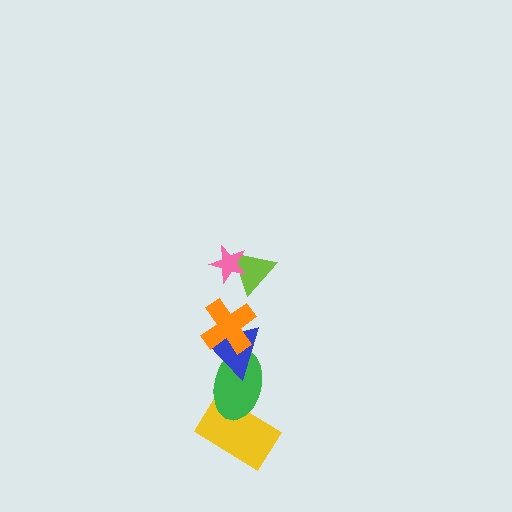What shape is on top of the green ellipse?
The blue triangle is on top of the green ellipse.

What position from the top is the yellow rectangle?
The yellow rectangle is 6th from the top.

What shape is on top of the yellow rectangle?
The green ellipse is on top of the yellow rectangle.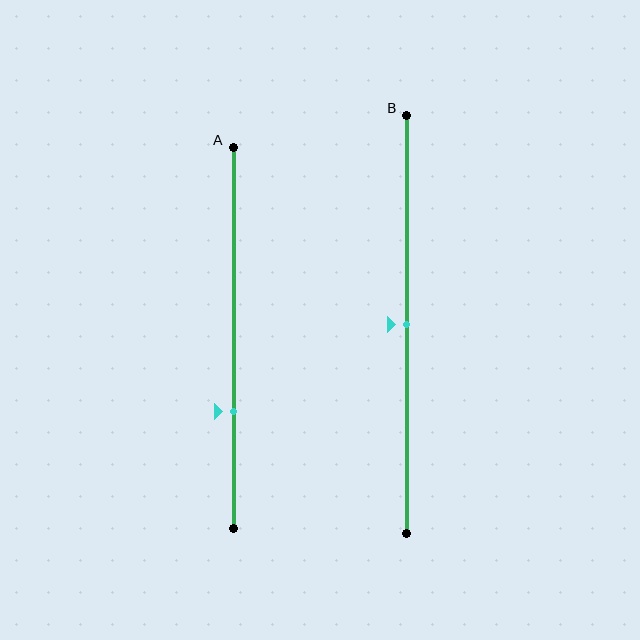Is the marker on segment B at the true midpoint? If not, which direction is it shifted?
Yes, the marker on segment B is at the true midpoint.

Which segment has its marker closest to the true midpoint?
Segment B has its marker closest to the true midpoint.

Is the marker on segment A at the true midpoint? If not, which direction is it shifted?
No, the marker on segment A is shifted downward by about 19% of the segment length.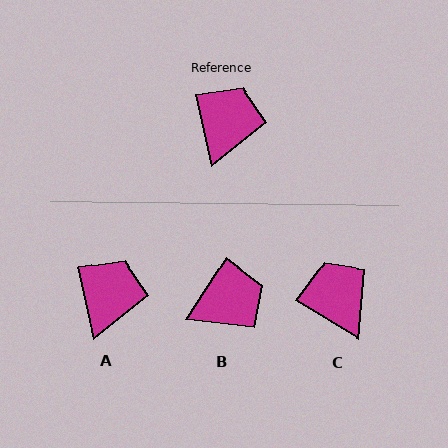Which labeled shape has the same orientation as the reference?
A.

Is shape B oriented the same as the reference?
No, it is off by about 45 degrees.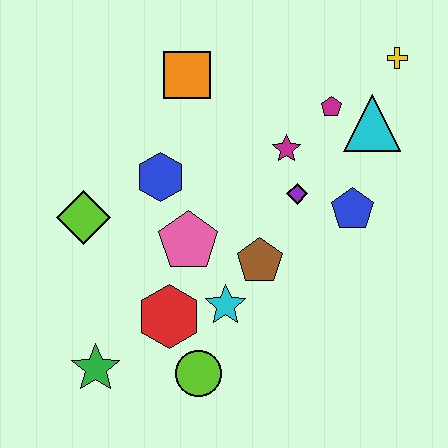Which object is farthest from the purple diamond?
The green star is farthest from the purple diamond.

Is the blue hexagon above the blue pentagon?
Yes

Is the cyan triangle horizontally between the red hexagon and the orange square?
No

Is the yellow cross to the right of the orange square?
Yes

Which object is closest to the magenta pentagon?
The cyan triangle is closest to the magenta pentagon.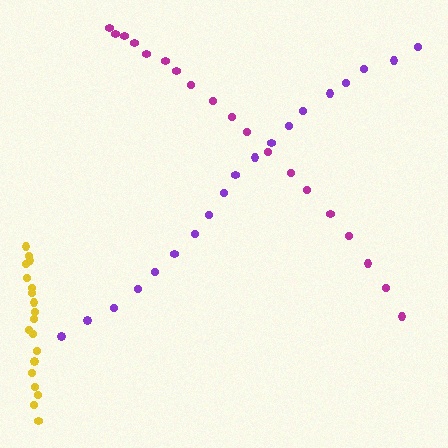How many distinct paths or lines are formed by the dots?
There are 3 distinct paths.